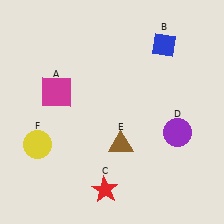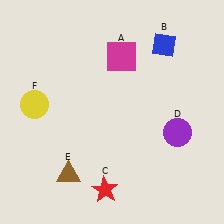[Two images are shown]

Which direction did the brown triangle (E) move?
The brown triangle (E) moved left.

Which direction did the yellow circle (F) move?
The yellow circle (F) moved up.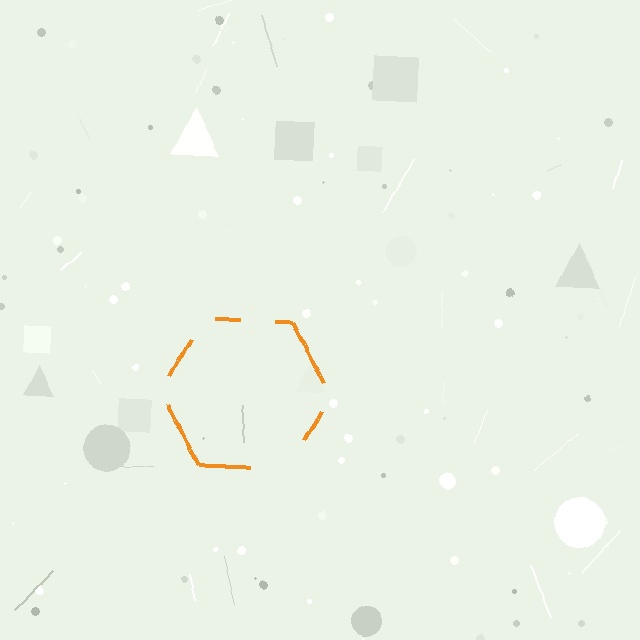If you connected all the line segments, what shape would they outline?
They would outline a hexagon.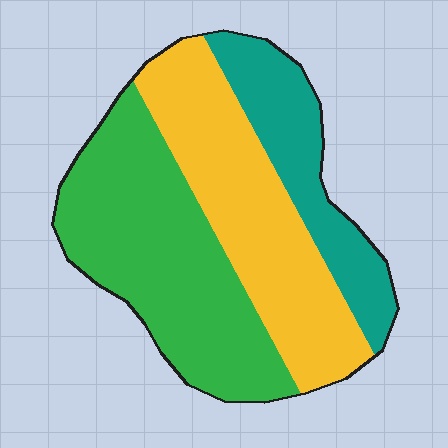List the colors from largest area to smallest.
From largest to smallest: green, yellow, teal.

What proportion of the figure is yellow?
Yellow covers 37% of the figure.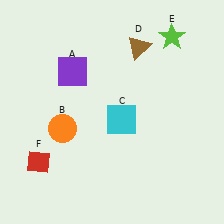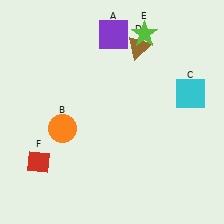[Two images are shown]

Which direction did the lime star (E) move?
The lime star (E) moved left.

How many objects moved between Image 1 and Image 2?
3 objects moved between the two images.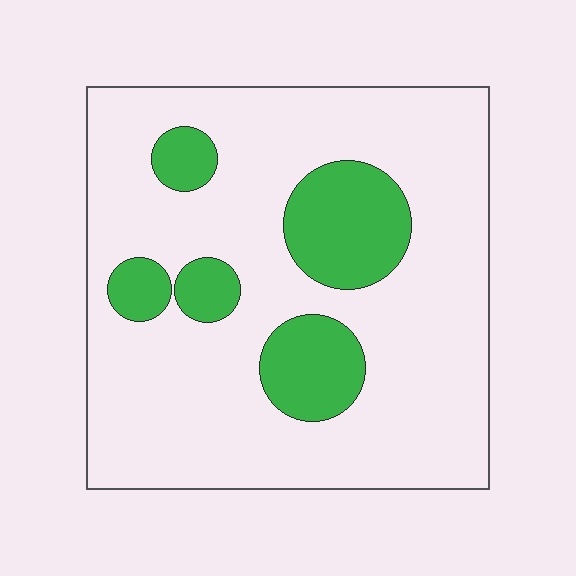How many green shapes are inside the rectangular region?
5.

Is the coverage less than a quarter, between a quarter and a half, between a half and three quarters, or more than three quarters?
Less than a quarter.